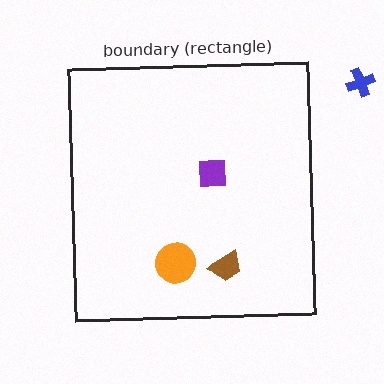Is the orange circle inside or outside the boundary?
Inside.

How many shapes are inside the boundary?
3 inside, 1 outside.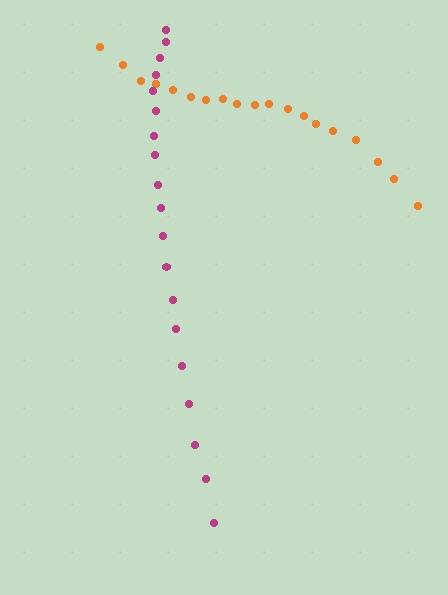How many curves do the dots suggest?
There are 2 distinct paths.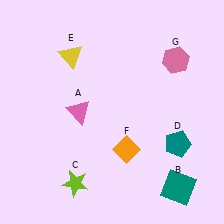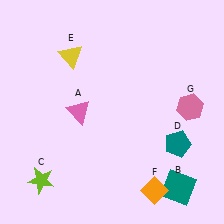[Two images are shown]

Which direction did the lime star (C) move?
The lime star (C) moved left.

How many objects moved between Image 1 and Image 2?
3 objects moved between the two images.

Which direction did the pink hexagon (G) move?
The pink hexagon (G) moved down.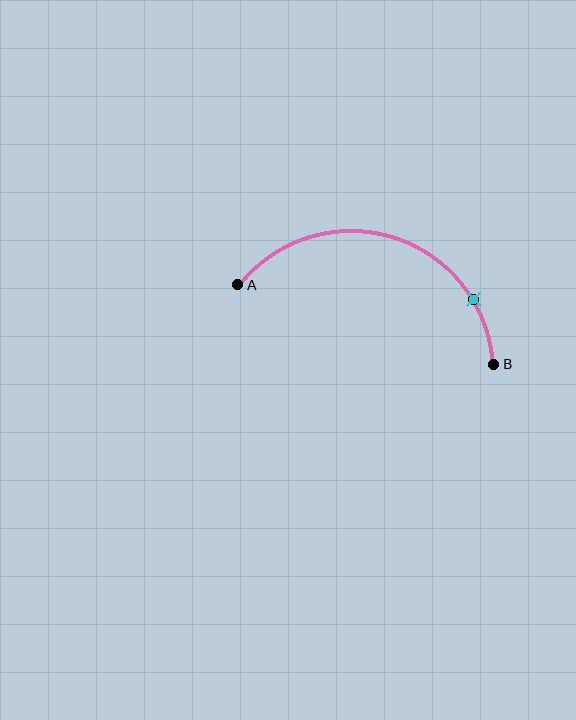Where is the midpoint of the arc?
The arc midpoint is the point on the curve farthest from the straight line joining A and B. It sits above that line.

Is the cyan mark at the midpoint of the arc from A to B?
No. The cyan mark lies on the arc but is closer to endpoint B. The arc midpoint would be at the point on the curve equidistant along the arc from both A and B.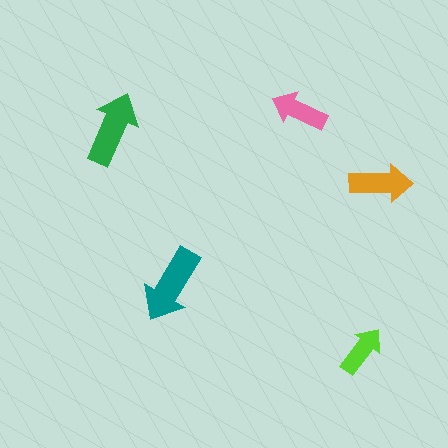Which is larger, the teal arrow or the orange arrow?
The teal one.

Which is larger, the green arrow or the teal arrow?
The teal one.